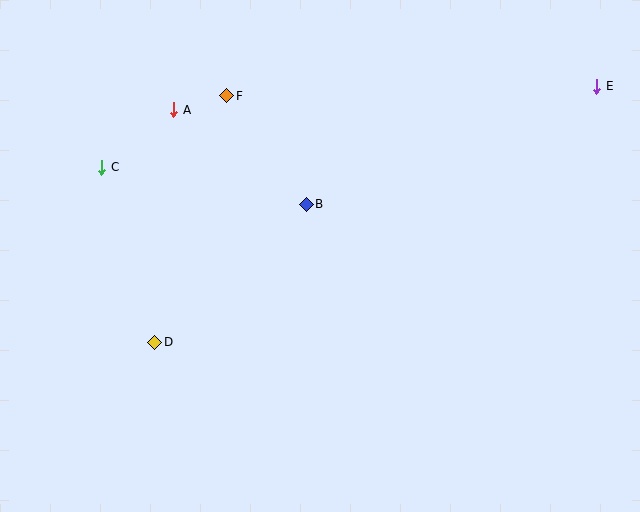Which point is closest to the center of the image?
Point B at (306, 204) is closest to the center.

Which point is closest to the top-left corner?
Point C is closest to the top-left corner.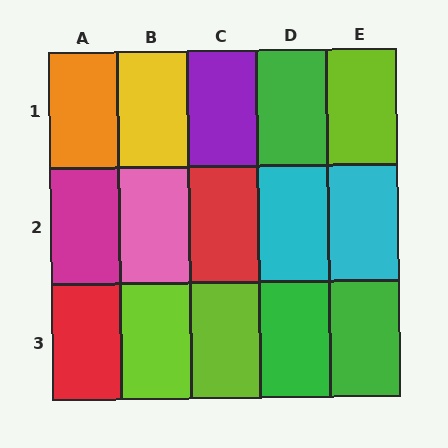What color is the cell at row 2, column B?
Pink.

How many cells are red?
2 cells are red.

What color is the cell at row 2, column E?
Cyan.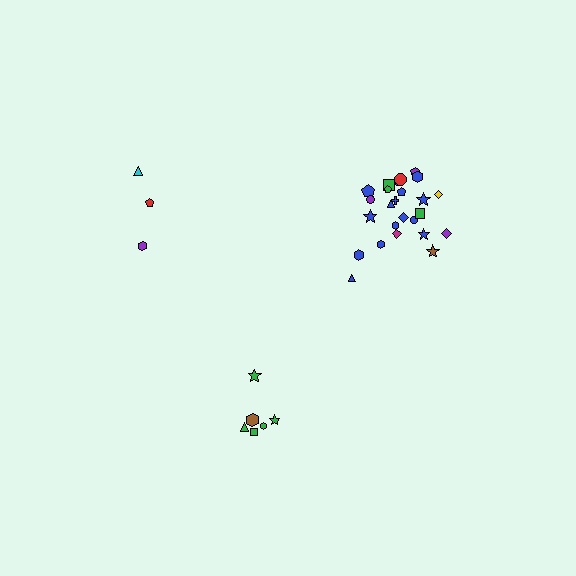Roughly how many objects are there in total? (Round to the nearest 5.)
Roughly 35 objects in total.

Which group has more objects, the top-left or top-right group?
The top-right group.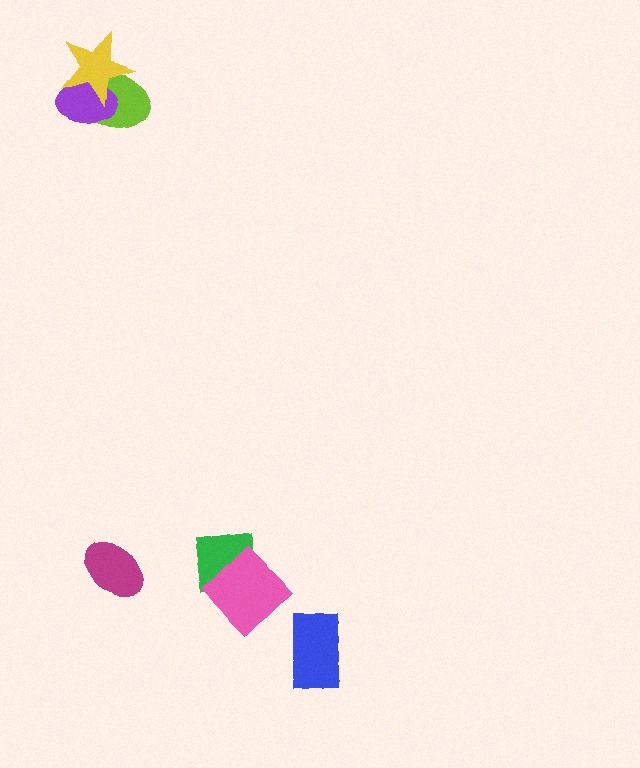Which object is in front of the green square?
The pink diamond is in front of the green square.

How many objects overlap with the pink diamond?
1 object overlaps with the pink diamond.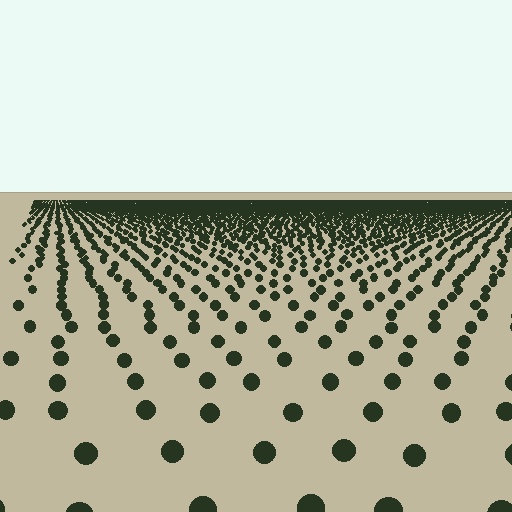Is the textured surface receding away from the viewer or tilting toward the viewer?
The surface is receding away from the viewer. Texture elements get smaller and denser toward the top.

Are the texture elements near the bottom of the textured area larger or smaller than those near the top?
Larger. Near the bottom, elements are closer to the viewer and appear at a bigger on-screen size.